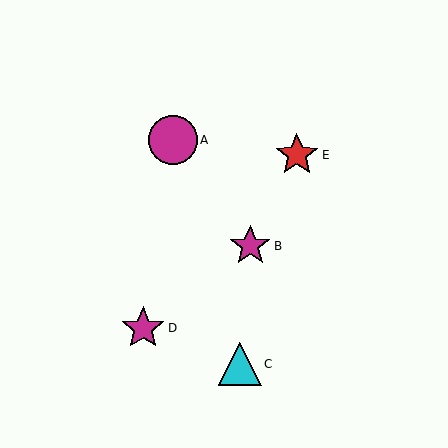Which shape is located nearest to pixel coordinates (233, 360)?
The cyan triangle (labeled C) at (240, 364) is nearest to that location.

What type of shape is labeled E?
Shape E is a red star.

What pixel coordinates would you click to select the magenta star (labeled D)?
Click at (143, 328) to select the magenta star D.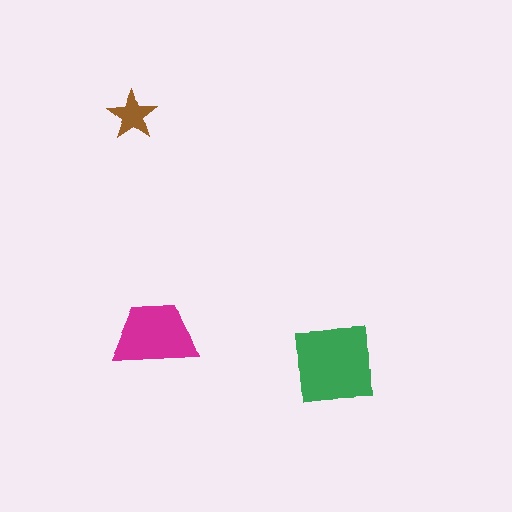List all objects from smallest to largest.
The brown star, the magenta trapezoid, the green square.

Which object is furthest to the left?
The brown star is leftmost.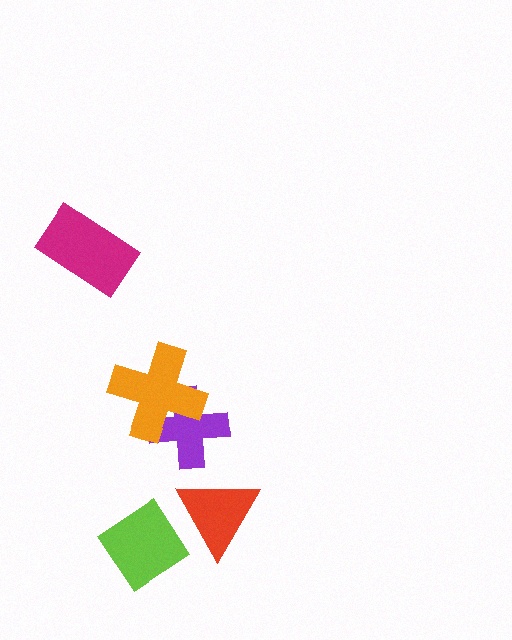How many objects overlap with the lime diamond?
1 object overlaps with the lime diamond.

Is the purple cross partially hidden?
Yes, it is partially covered by another shape.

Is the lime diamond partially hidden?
Yes, it is partially covered by another shape.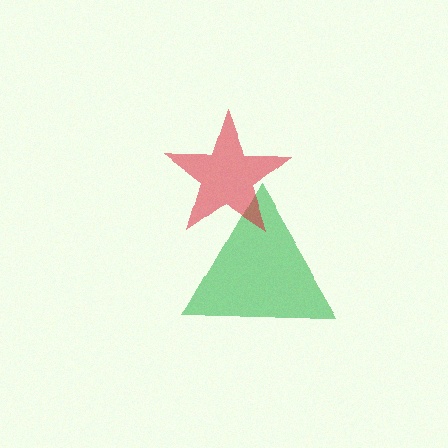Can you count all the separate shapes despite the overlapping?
Yes, there are 2 separate shapes.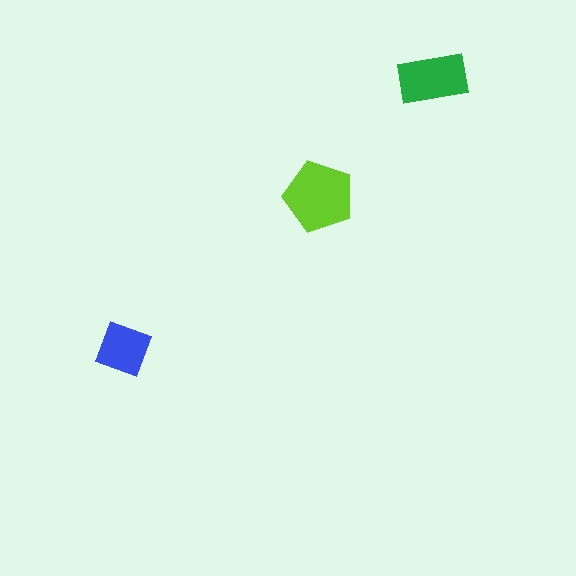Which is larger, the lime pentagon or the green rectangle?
The lime pentagon.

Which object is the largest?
The lime pentagon.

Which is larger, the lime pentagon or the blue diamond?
The lime pentagon.